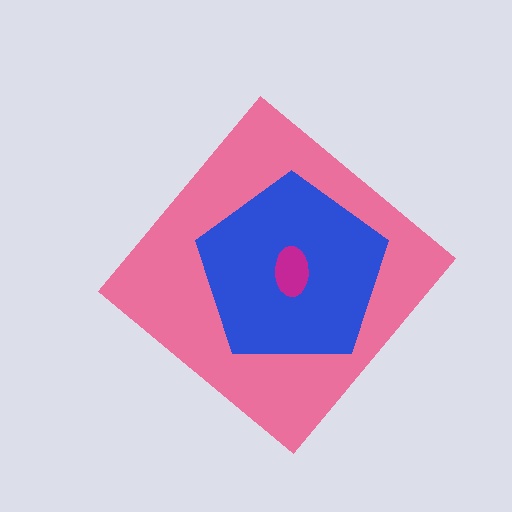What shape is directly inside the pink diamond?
The blue pentagon.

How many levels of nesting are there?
3.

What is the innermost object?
The magenta ellipse.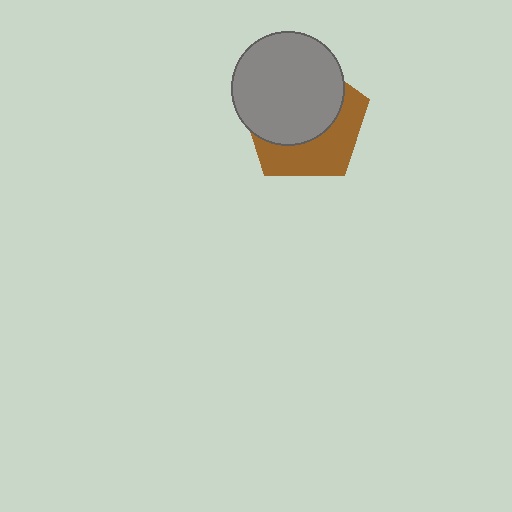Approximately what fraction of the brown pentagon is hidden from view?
Roughly 59% of the brown pentagon is hidden behind the gray circle.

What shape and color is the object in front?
The object in front is a gray circle.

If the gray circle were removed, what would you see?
You would see the complete brown pentagon.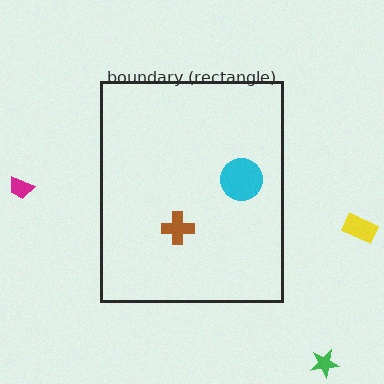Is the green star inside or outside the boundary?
Outside.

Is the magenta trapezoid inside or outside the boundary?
Outside.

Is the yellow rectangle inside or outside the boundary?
Outside.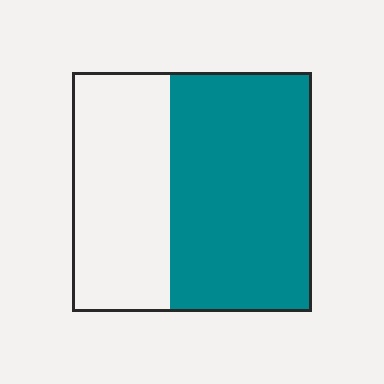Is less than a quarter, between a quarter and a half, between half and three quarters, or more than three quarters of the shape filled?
Between half and three quarters.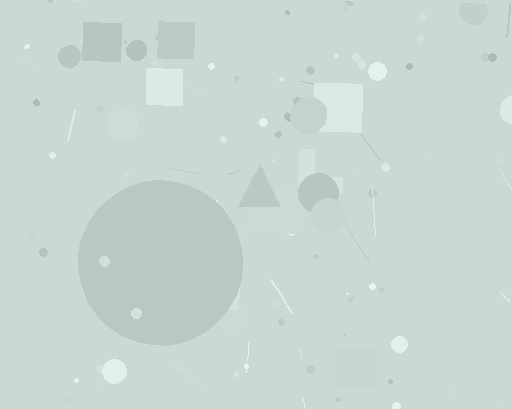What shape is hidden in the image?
A circle is hidden in the image.